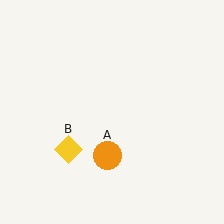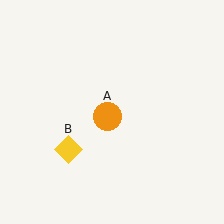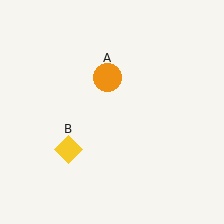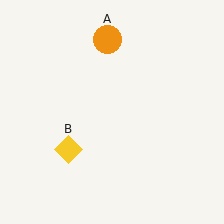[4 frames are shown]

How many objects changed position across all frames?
1 object changed position: orange circle (object A).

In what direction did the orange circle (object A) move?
The orange circle (object A) moved up.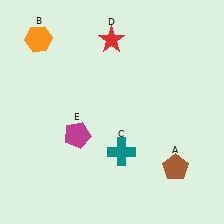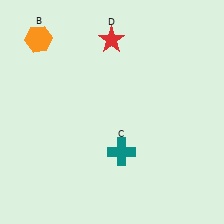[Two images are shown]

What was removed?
The brown pentagon (A), the magenta pentagon (E) were removed in Image 2.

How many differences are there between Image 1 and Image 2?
There are 2 differences between the two images.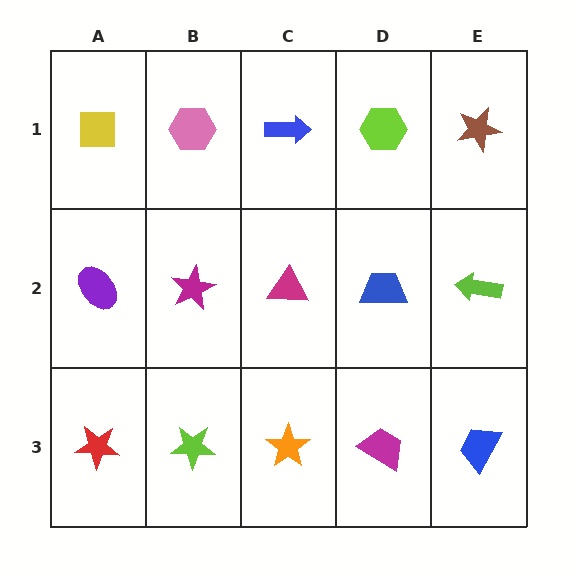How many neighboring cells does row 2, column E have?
3.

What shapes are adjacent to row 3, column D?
A blue trapezoid (row 2, column D), an orange star (row 3, column C), a blue trapezoid (row 3, column E).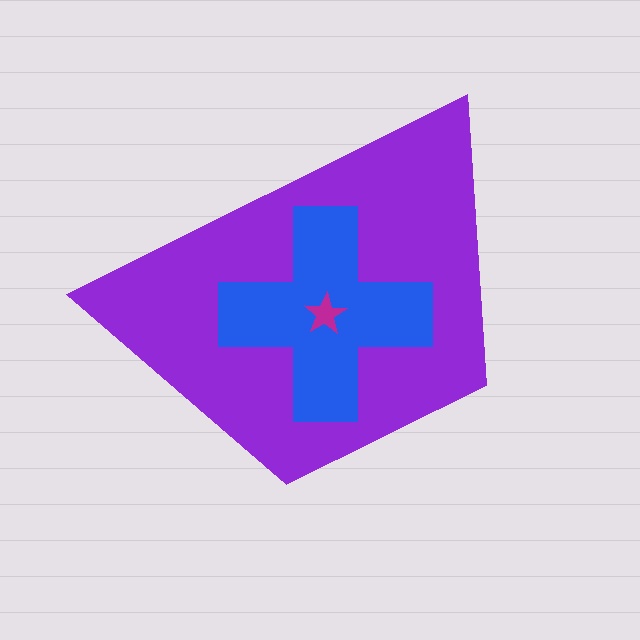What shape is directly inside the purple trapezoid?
The blue cross.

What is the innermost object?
The magenta star.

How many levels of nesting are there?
3.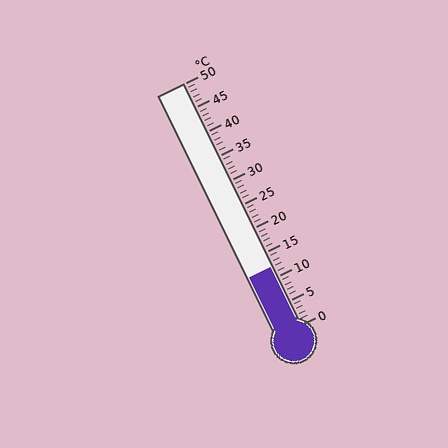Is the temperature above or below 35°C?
The temperature is below 35°C.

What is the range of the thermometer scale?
The thermometer scale ranges from 0°C to 50°C.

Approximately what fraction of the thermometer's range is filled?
The thermometer is filled to approximately 25% of its range.